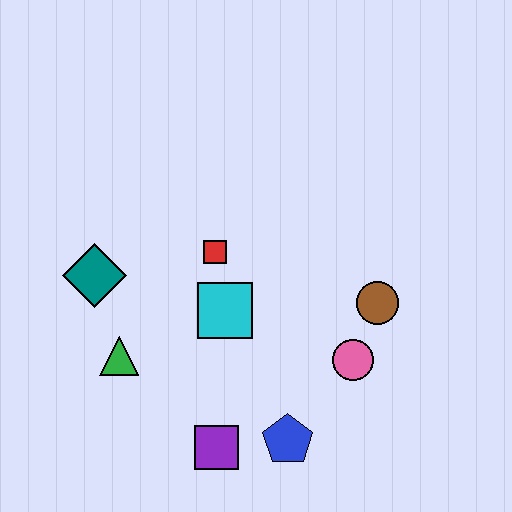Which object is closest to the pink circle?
The brown circle is closest to the pink circle.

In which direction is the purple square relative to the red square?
The purple square is below the red square.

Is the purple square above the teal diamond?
No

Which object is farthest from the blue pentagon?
The teal diamond is farthest from the blue pentagon.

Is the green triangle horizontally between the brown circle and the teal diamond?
Yes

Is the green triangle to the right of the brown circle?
No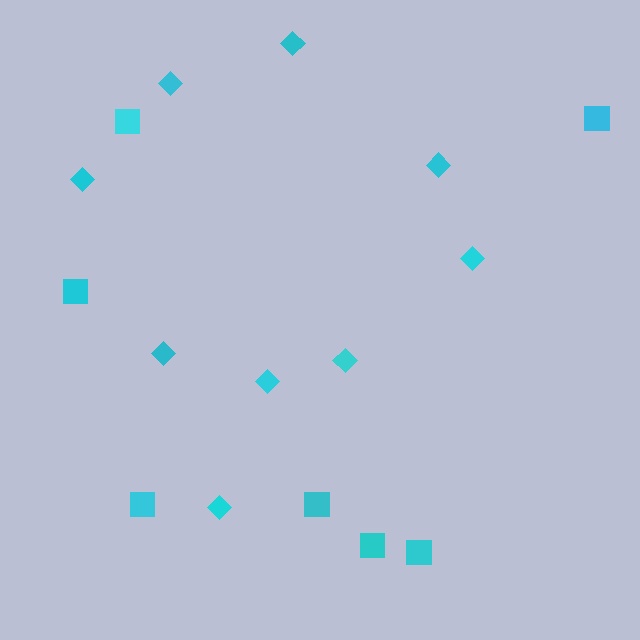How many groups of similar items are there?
There are 2 groups: one group of diamonds (9) and one group of squares (7).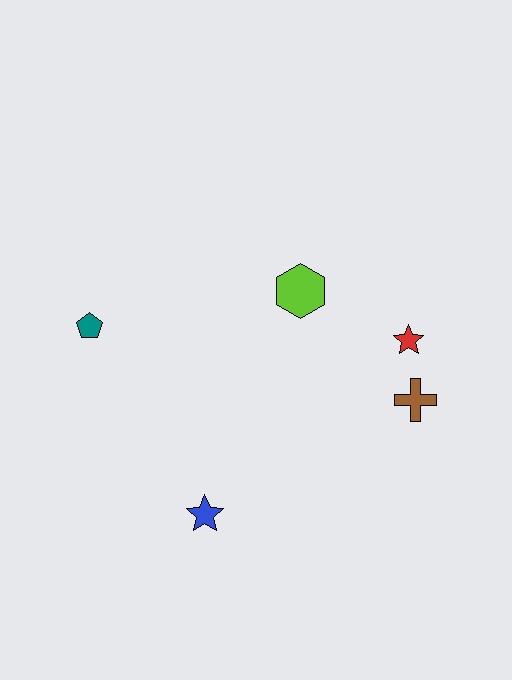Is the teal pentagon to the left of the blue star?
Yes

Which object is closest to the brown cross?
The red star is closest to the brown cross.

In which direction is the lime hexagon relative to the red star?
The lime hexagon is to the left of the red star.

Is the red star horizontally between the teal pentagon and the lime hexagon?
No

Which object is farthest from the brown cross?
The teal pentagon is farthest from the brown cross.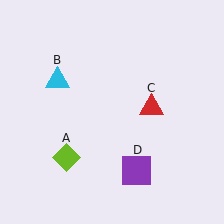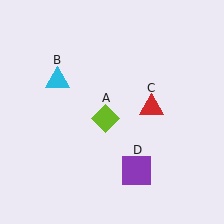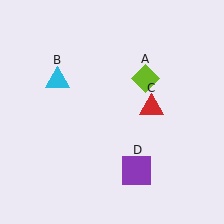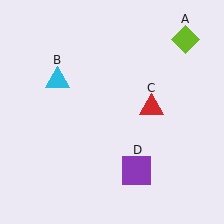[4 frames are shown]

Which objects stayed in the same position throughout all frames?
Cyan triangle (object B) and red triangle (object C) and purple square (object D) remained stationary.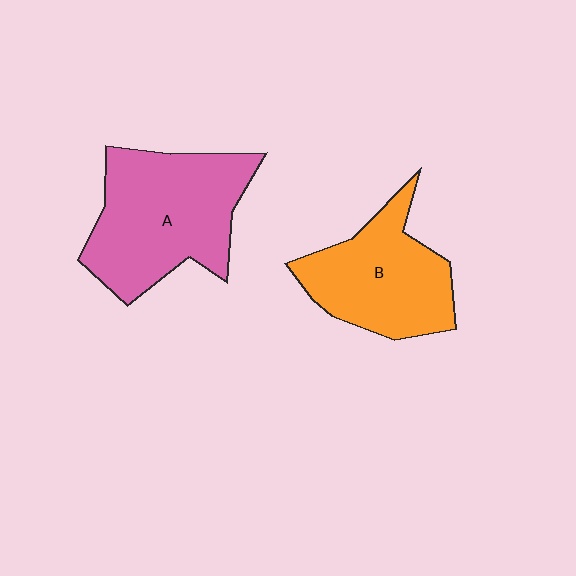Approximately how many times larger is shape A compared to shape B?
Approximately 1.3 times.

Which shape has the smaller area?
Shape B (orange).